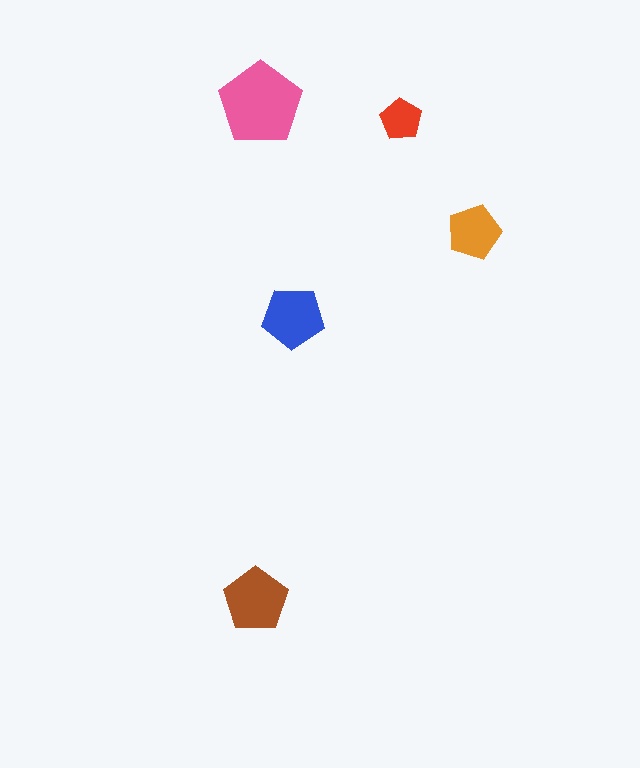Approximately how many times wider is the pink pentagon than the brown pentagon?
About 1.5 times wider.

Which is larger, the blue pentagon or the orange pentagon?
The blue one.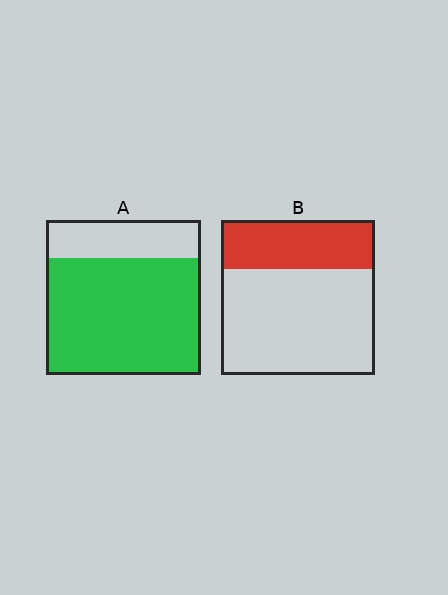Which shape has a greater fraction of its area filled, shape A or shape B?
Shape A.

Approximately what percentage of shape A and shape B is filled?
A is approximately 75% and B is approximately 30%.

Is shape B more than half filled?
No.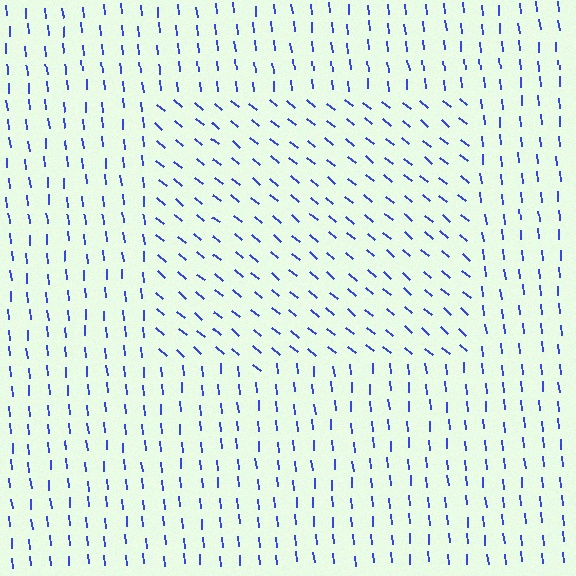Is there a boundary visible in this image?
Yes, there is a texture boundary formed by a change in line orientation.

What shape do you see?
I see a rectangle.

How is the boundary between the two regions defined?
The boundary is defined purely by a change in line orientation (approximately 45 degrees difference). All lines are the same color and thickness.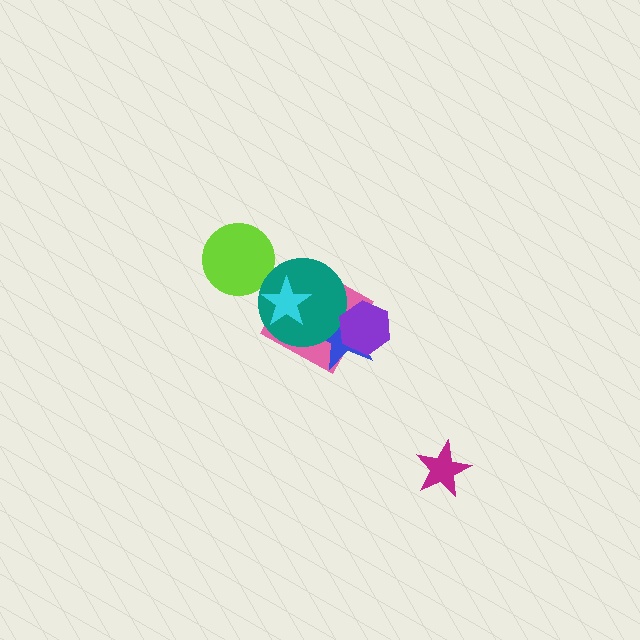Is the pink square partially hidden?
Yes, it is partially covered by another shape.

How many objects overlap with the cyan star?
2 objects overlap with the cyan star.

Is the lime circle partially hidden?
No, no other shape covers it.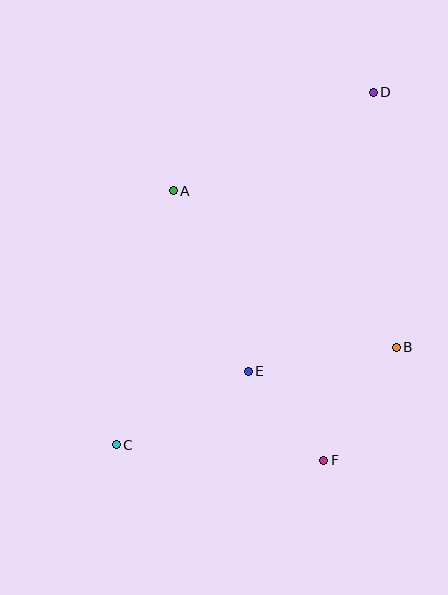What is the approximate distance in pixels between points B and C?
The distance between B and C is approximately 297 pixels.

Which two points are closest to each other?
Points E and F are closest to each other.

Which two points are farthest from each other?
Points C and D are farthest from each other.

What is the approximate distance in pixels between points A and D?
The distance between A and D is approximately 223 pixels.